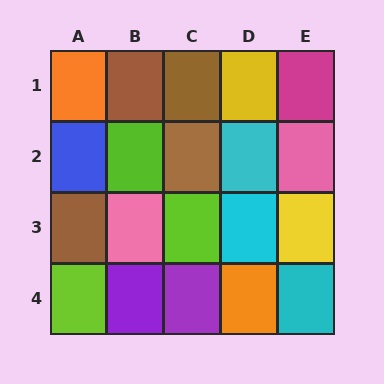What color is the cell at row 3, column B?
Pink.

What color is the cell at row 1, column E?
Magenta.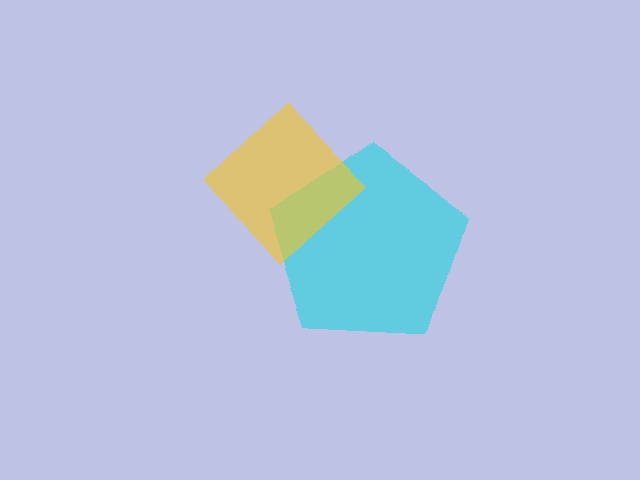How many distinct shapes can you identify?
There are 2 distinct shapes: a cyan pentagon, a yellow diamond.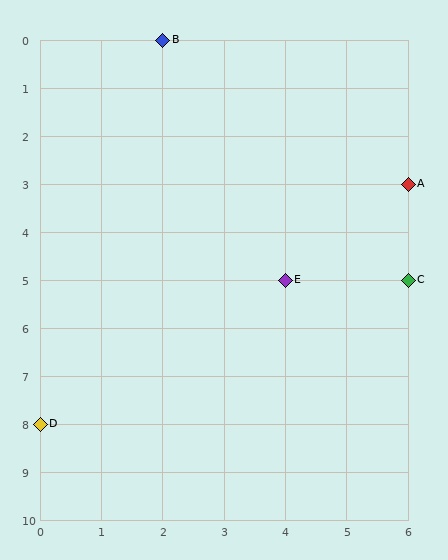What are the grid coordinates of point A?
Point A is at grid coordinates (6, 3).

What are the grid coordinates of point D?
Point D is at grid coordinates (0, 8).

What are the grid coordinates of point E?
Point E is at grid coordinates (4, 5).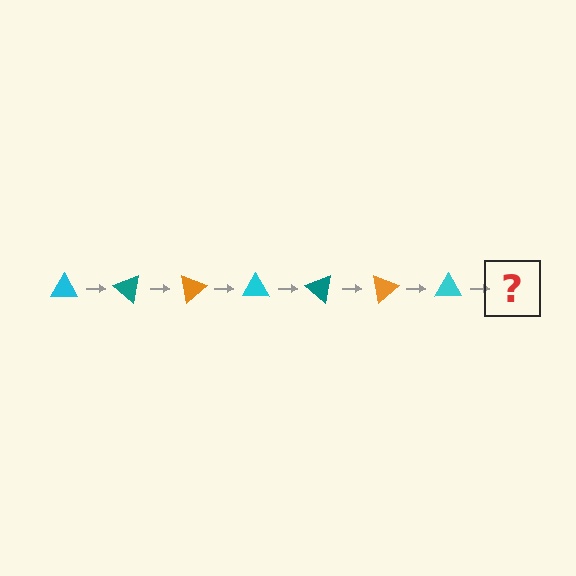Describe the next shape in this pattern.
It should be a teal triangle, rotated 280 degrees from the start.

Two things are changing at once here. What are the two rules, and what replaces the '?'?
The two rules are that it rotates 40 degrees each step and the color cycles through cyan, teal, and orange. The '?' should be a teal triangle, rotated 280 degrees from the start.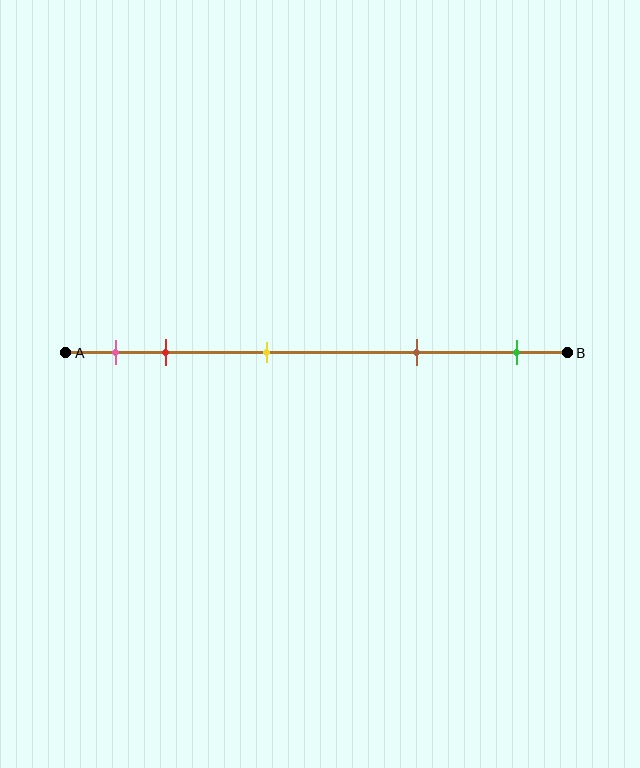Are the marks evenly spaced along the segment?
No, the marks are not evenly spaced.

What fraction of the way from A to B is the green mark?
The green mark is approximately 90% (0.9) of the way from A to B.